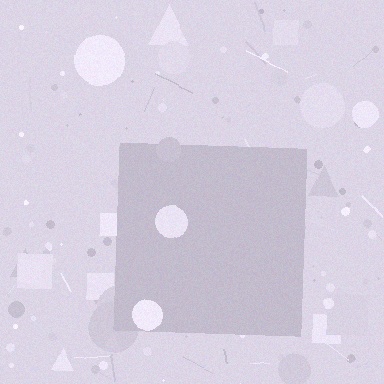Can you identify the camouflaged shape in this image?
The camouflaged shape is a square.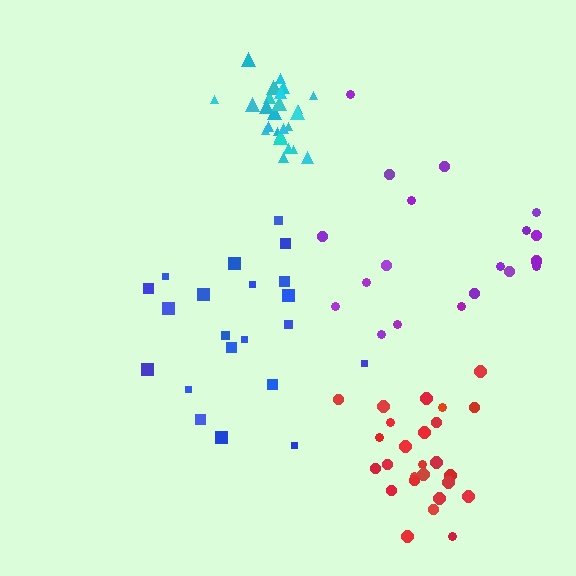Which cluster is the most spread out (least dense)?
Purple.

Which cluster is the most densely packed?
Cyan.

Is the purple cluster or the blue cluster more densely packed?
Blue.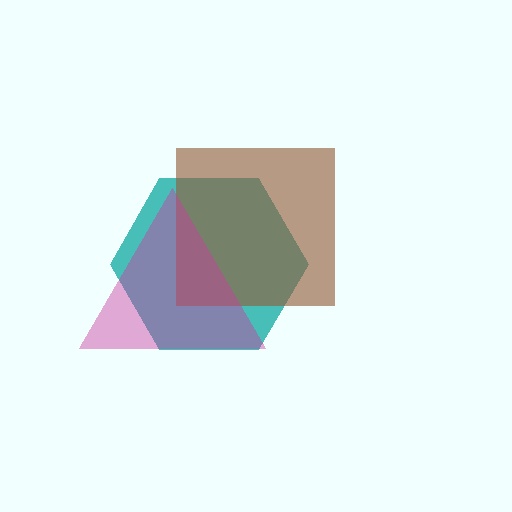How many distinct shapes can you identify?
There are 3 distinct shapes: a teal hexagon, a brown square, a magenta triangle.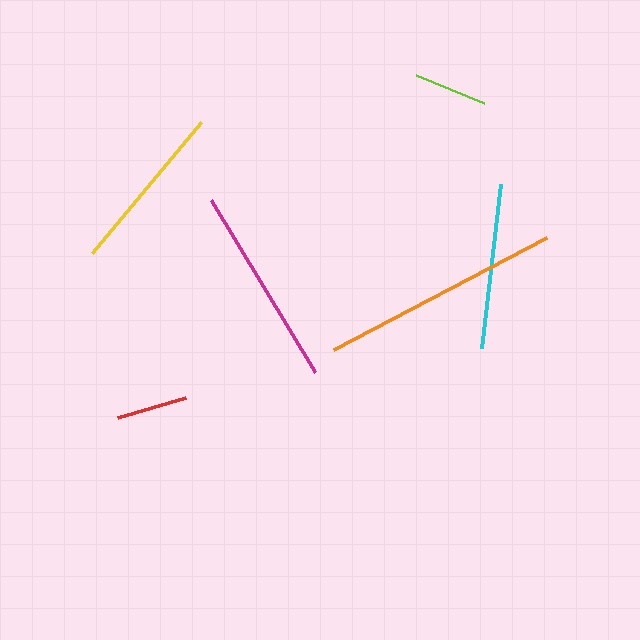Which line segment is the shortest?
The red line is the shortest at approximately 71 pixels.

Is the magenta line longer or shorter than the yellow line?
The magenta line is longer than the yellow line.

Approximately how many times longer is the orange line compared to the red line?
The orange line is approximately 3.4 times the length of the red line.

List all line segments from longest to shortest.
From longest to shortest: orange, magenta, yellow, cyan, lime, red.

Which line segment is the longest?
The orange line is the longest at approximately 241 pixels.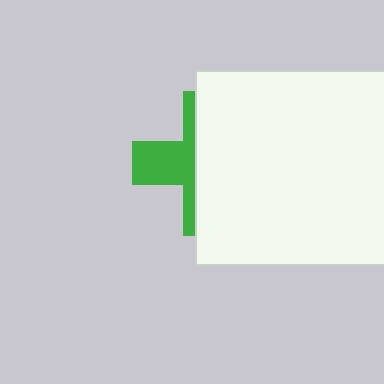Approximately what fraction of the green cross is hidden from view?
Roughly 63% of the green cross is hidden behind the white square.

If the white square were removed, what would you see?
You would see the complete green cross.